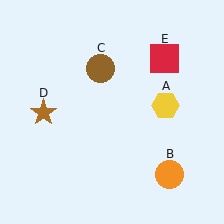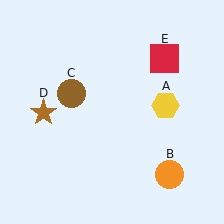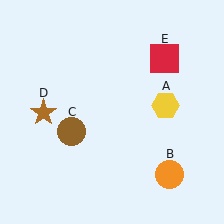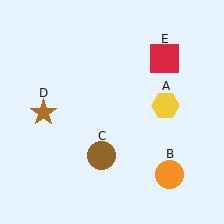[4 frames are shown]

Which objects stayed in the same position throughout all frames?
Yellow hexagon (object A) and orange circle (object B) and brown star (object D) and red square (object E) remained stationary.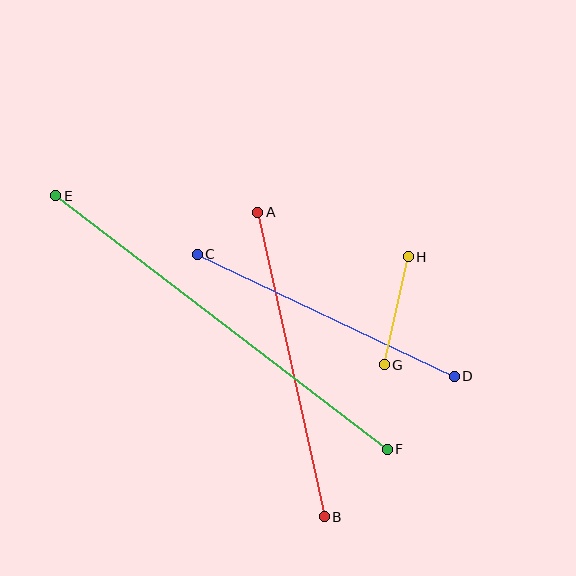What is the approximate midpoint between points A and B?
The midpoint is at approximately (291, 364) pixels.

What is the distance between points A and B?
The distance is approximately 312 pixels.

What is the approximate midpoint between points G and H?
The midpoint is at approximately (396, 311) pixels.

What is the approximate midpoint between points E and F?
The midpoint is at approximately (222, 323) pixels.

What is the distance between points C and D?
The distance is approximately 284 pixels.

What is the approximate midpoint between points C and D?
The midpoint is at approximately (326, 315) pixels.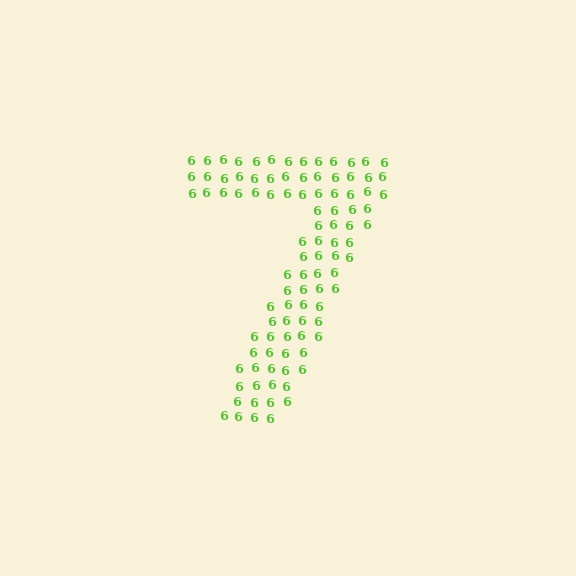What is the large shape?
The large shape is the digit 7.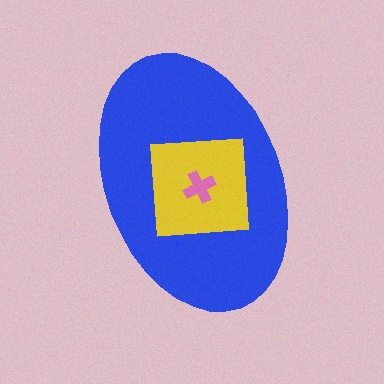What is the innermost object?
The pink cross.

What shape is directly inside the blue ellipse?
The yellow square.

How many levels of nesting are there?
3.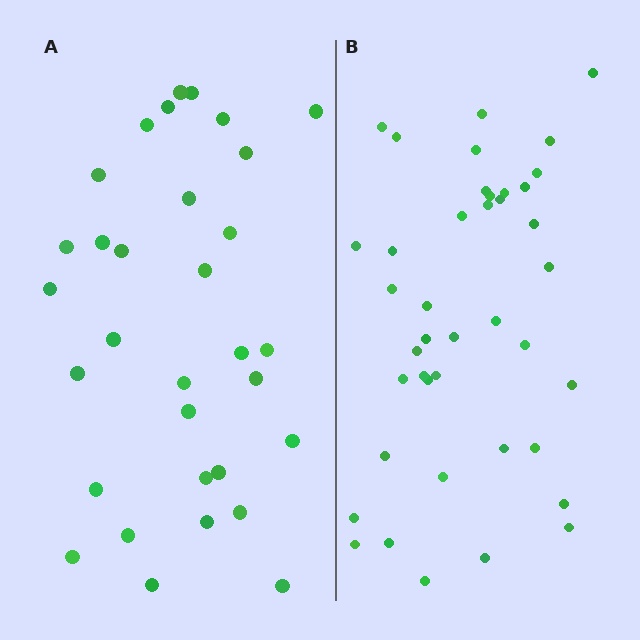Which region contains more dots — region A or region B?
Region B (the right region) has more dots.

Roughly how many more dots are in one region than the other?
Region B has roughly 8 or so more dots than region A.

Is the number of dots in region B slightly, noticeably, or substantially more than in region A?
Region B has noticeably more, but not dramatically so. The ratio is roughly 1.3 to 1.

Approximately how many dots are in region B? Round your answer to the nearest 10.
About 40 dots. (The exact count is 41, which rounds to 40.)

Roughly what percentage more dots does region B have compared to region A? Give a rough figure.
About 30% more.